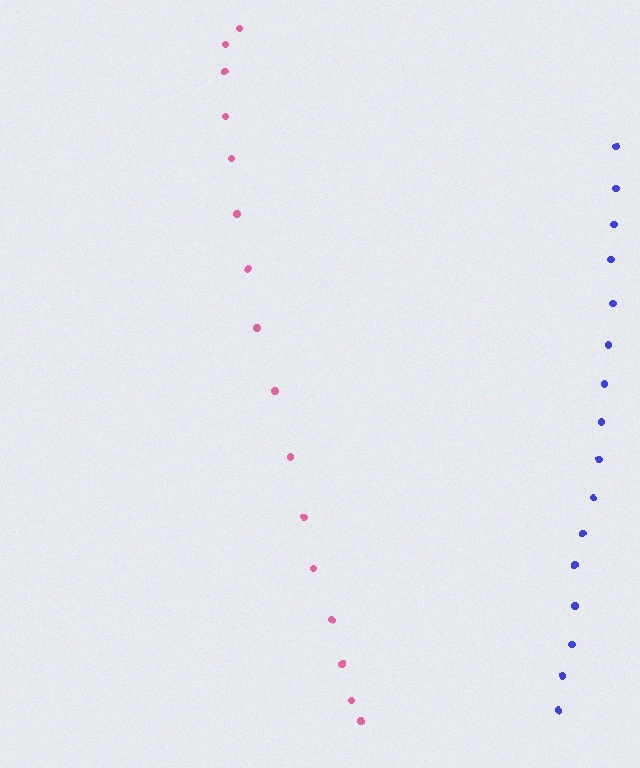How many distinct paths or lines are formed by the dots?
There are 2 distinct paths.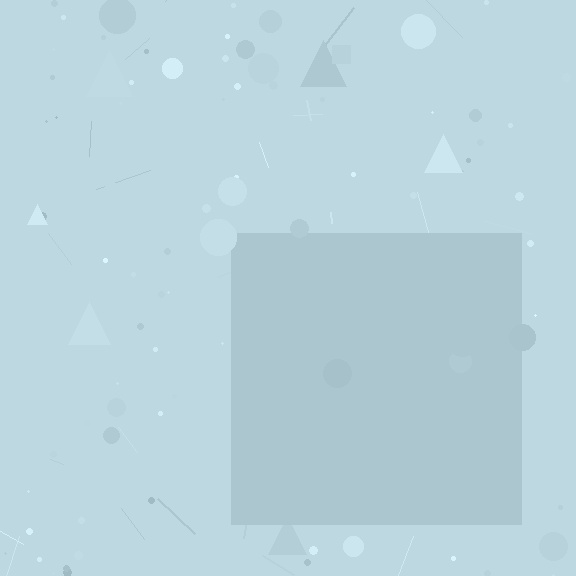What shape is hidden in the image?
A square is hidden in the image.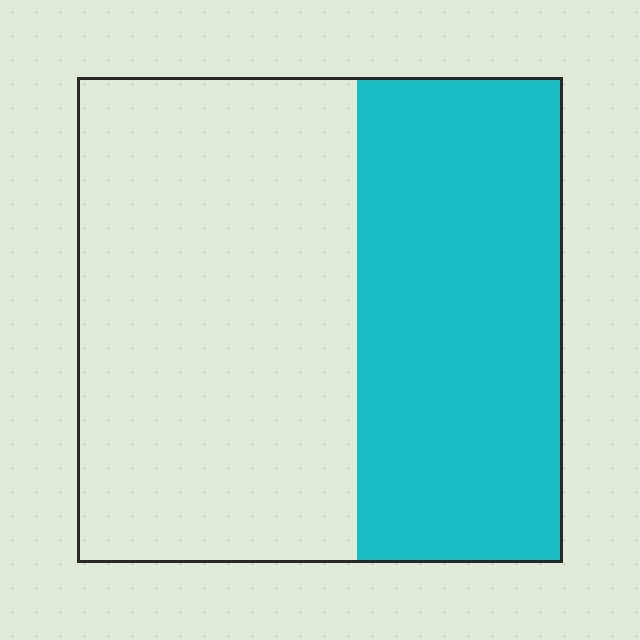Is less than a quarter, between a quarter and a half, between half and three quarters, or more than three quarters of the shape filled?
Between a quarter and a half.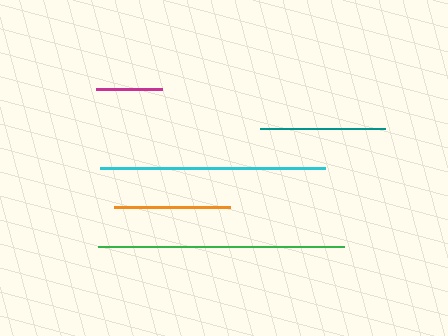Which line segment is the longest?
The green line is the longest at approximately 246 pixels.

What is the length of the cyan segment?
The cyan segment is approximately 225 pixels long.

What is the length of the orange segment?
The orange segment is approximately 117 pixels long.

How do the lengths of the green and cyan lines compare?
The green and cyan lines are approximately the same length.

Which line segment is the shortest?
The magenta line is the shortest at approximately 66 pixels.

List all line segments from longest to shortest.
From longest to shortest: green, cyan, teal, orange, magenta.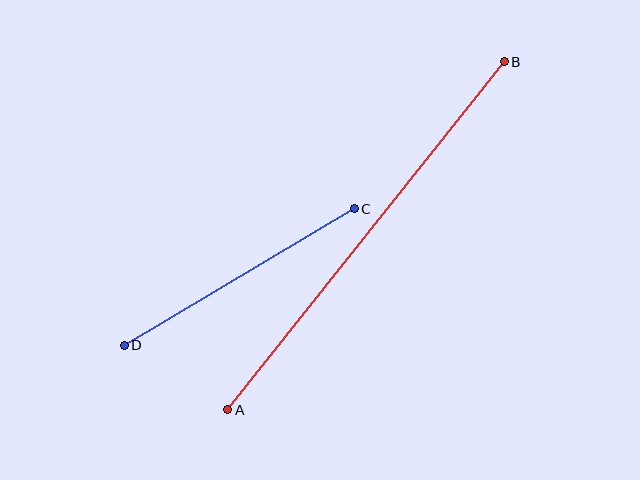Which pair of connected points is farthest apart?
Points A and B are farthest apart.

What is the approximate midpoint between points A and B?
The midpoint is at approximately (366, 236) pixels.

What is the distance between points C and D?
The distance is approximately 268 pixels.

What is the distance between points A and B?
The distance is approximately 445 pixels.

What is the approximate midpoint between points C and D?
The midpoint is at approximately (239, 277) pixels.